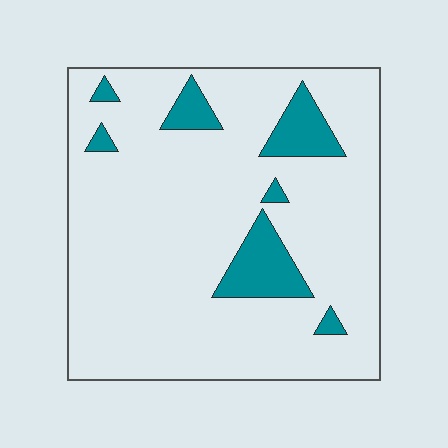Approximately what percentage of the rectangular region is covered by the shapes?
Approximately 10%.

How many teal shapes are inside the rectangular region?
7.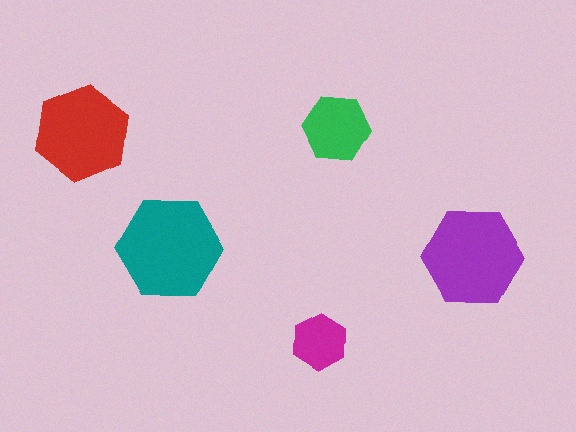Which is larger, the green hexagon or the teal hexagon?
The teal one.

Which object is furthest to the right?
The purple hexagon is rightmost.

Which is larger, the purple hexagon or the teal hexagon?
The teal one.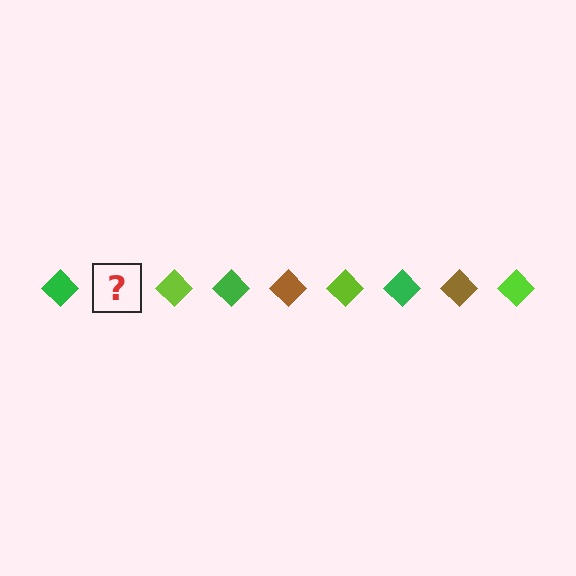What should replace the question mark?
The question mark should be replaced with a brown diamond.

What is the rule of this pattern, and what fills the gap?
The rule is that the pattern cycles through green, brown, lime diamonds. The gap should be filled with a brown diamond.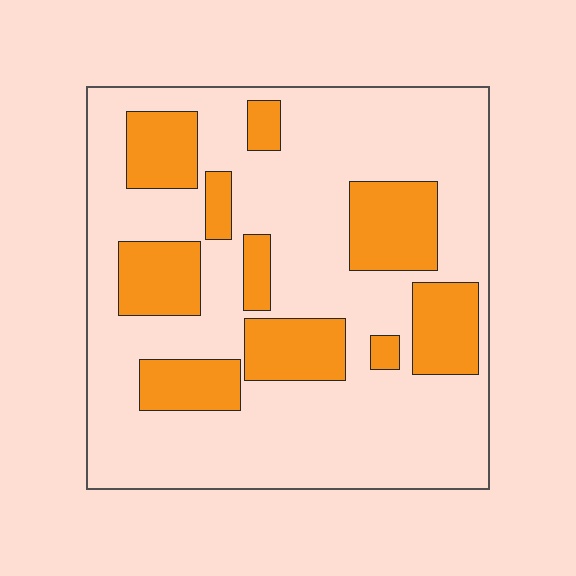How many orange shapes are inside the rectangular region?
10.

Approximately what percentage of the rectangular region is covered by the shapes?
Approximately 25%.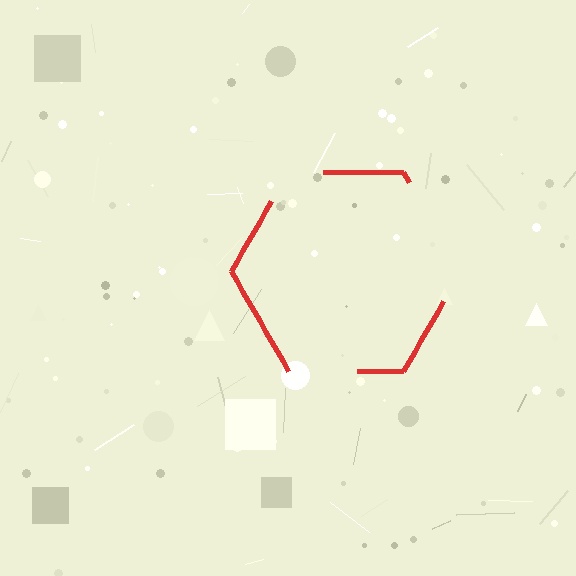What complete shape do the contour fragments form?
The contour fragments form a hexagon.